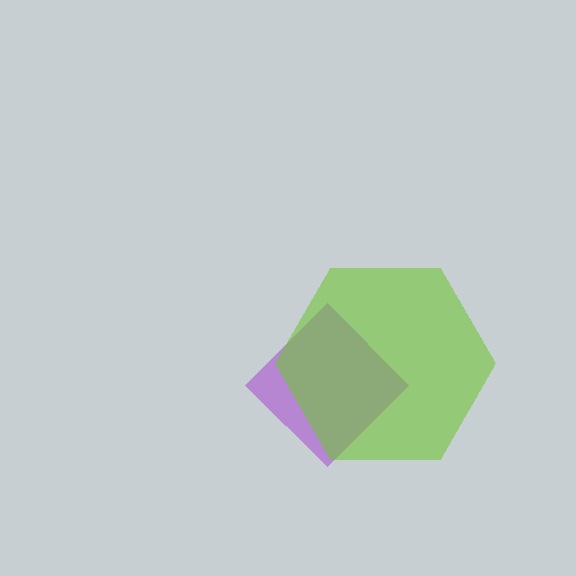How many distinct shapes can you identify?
There are 2 distinct shapes: a purple diamond, a lime hexagon.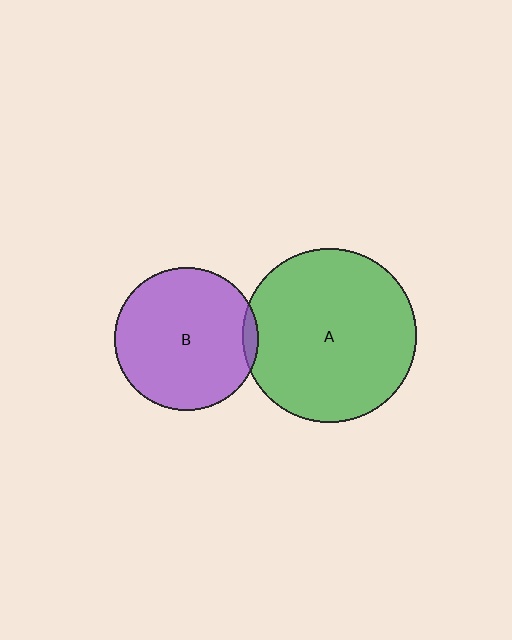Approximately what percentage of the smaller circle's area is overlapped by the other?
Approximately 5%.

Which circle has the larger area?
Circle A (green).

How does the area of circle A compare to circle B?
Approximately 1.5 times.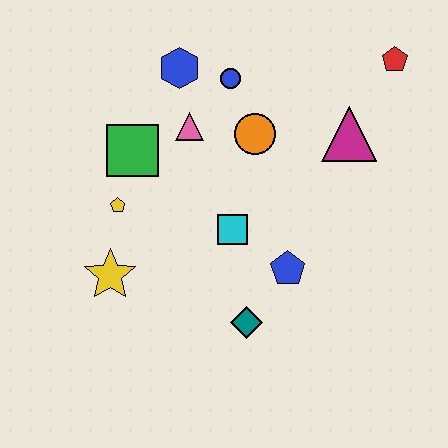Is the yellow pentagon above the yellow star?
Yes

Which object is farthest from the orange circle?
The yellow star is farthest from the orange circle.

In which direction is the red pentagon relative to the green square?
The red pentagon is to the right of the green square.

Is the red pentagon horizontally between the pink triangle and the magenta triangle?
No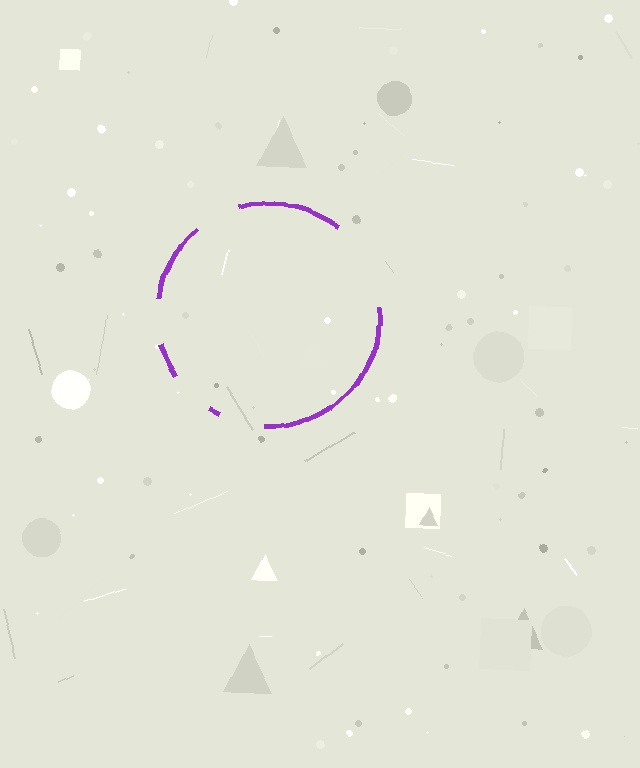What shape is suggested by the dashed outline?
The dashed outline suggests a circle.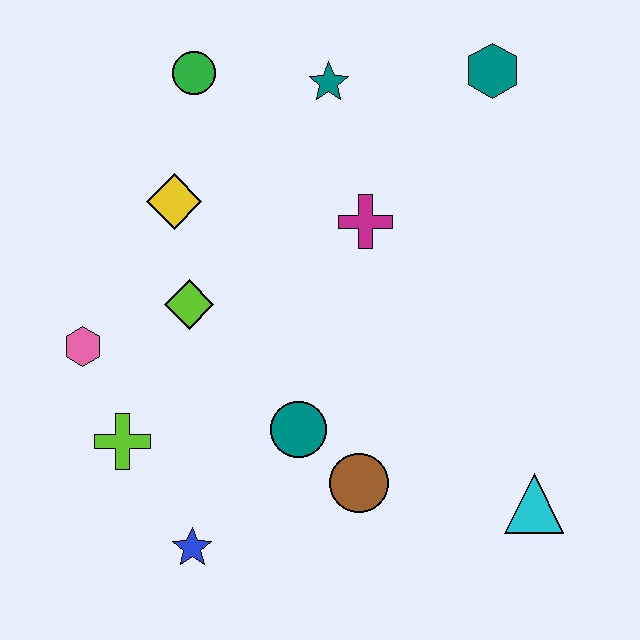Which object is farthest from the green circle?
The cyan triangle is farthest from the green circle.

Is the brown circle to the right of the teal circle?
Yes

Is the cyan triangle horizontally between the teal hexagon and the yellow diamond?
No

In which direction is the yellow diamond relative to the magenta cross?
The yellow diamond is to the left of the magenta cross.